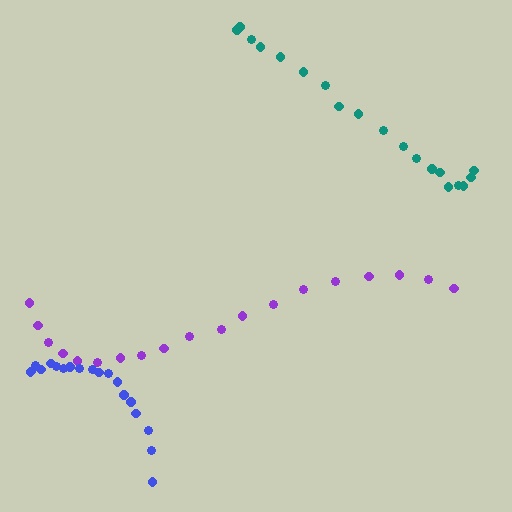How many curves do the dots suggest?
There are 3 distinct paths.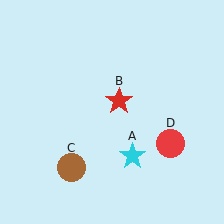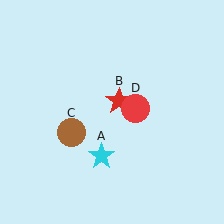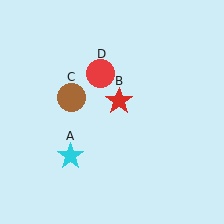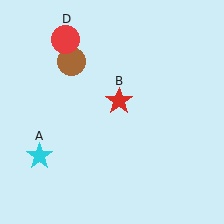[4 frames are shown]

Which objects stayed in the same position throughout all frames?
Red star (object B) remained stationary.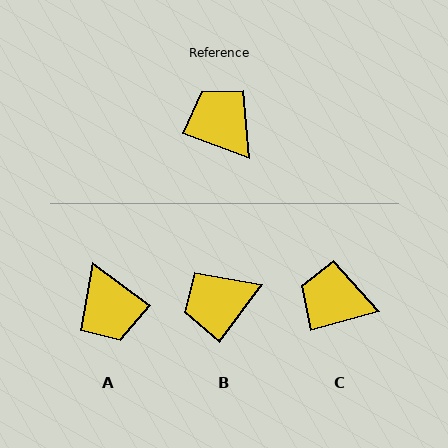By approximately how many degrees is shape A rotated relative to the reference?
Approximately 165 degrees counter-clockwise.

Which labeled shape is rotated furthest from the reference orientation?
A, about 165 degrees away.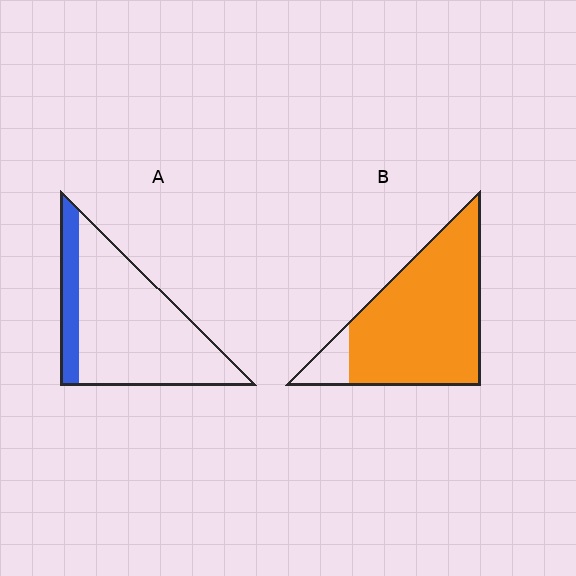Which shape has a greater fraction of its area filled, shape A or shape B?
Shape B.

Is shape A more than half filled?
No.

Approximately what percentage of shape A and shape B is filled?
A is approximately 20% and B is approximately 90%.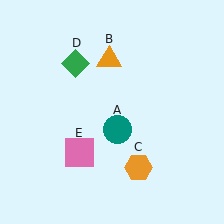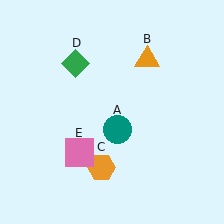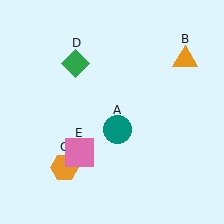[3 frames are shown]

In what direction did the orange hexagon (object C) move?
The orange hexagon (object C) moved left.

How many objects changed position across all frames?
2 objects changed position: orange triangle (object B), orange hexagon (object C).